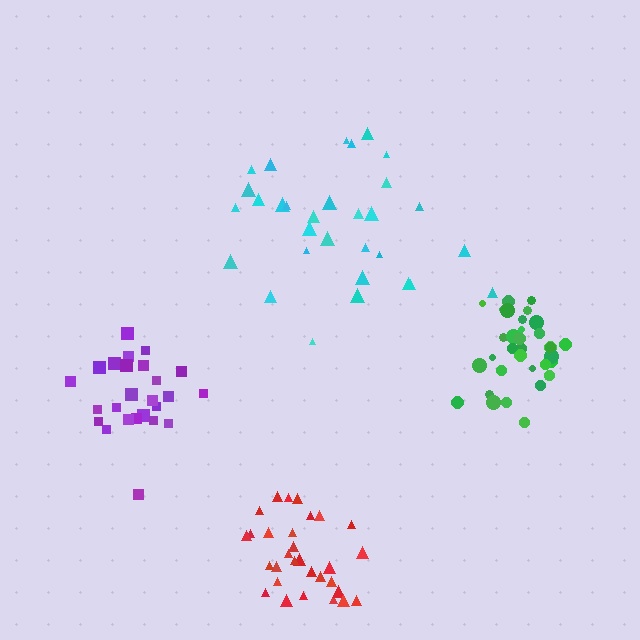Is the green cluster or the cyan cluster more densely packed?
Green.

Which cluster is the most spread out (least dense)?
Cyan.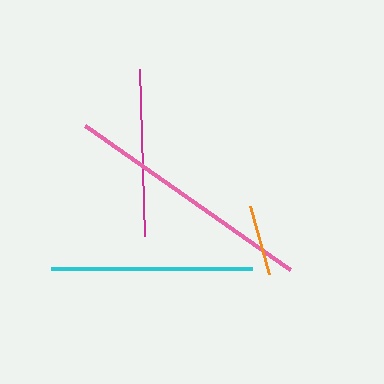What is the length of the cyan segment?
The cyan segment is approximately 200 pixels long.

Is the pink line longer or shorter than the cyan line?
The pink line is longer than the cyan line.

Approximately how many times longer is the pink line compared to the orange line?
The pink line is approximately 3.6 times the length of the orange line.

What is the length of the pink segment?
The pink segment is approximately 251 pixels long.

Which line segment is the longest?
The pink line is the longest at approximately 251 pixels.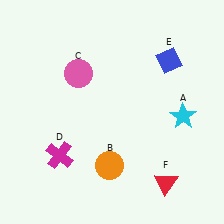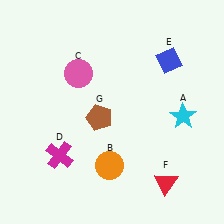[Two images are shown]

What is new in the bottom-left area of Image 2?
A brown pentagon (G) was added in the bottom-left area of Image 2.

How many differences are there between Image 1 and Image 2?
There is 1 difference between the two images.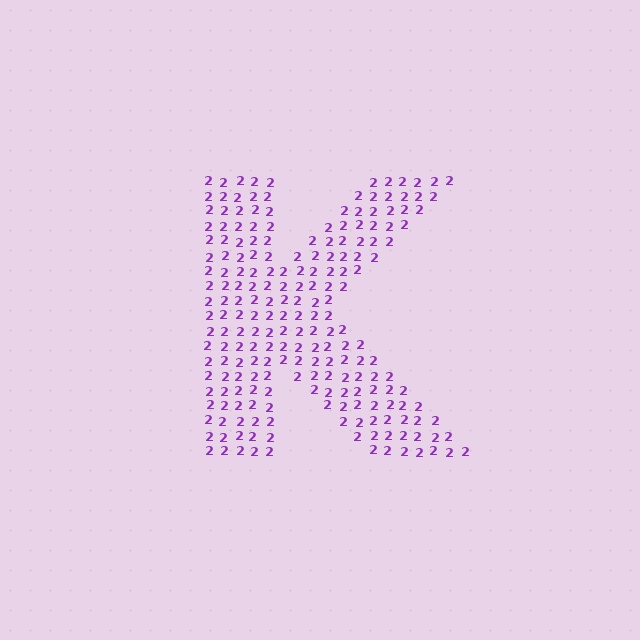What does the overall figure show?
The overall figure shows the letter K.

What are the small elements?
The small elements are digit 2's.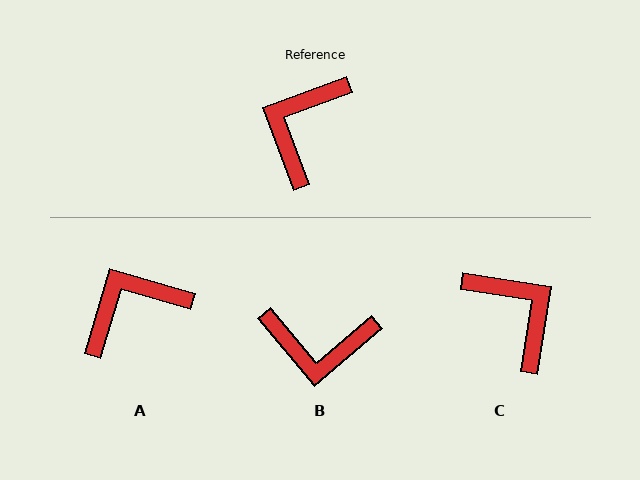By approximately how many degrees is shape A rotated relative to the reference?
Approximately 36 degrees clockwise.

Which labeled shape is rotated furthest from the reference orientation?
C, about 119 degrees away.